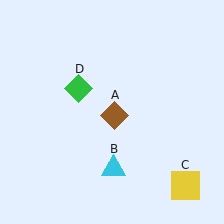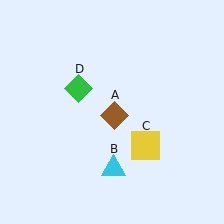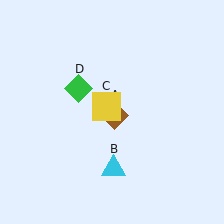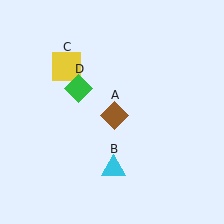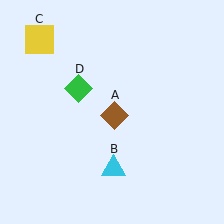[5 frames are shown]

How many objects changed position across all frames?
1 object changed position: yellow square (object C).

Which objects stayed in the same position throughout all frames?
Brown diamond (object A) and cyan triangle (object B) and green diamond (object D) remained stationary.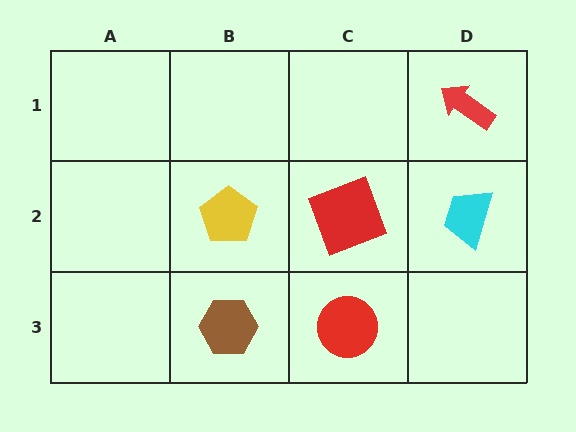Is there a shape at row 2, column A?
No, that cell is empty.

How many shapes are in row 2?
3 shapes.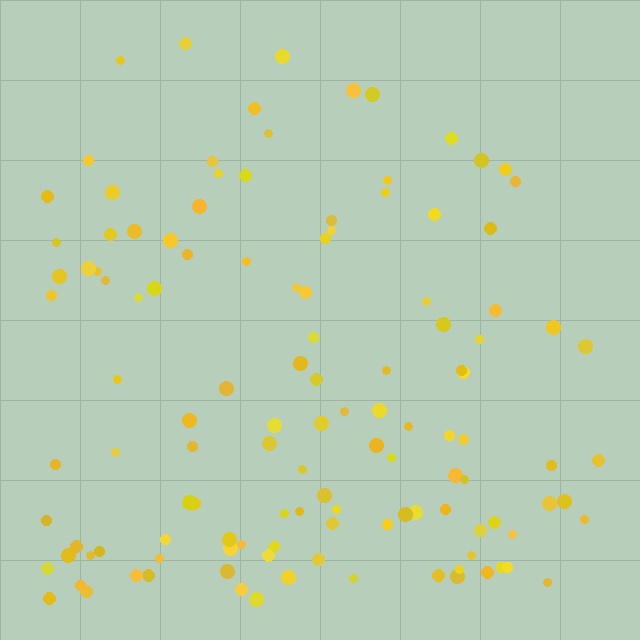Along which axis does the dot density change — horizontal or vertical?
Vertical.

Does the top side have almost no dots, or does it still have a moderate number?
Still a moderate number, just noticeably fewer than the bottom.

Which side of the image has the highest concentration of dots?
The bottom.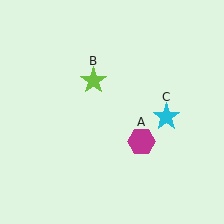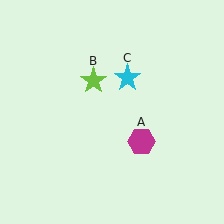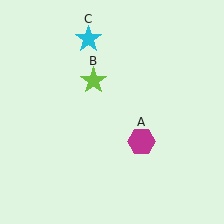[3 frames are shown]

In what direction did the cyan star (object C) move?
The cyan star (object C) moved up and to the left.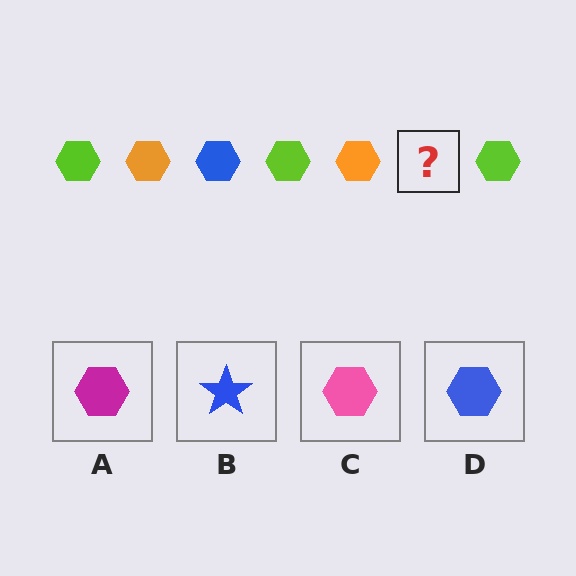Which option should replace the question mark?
Option D.